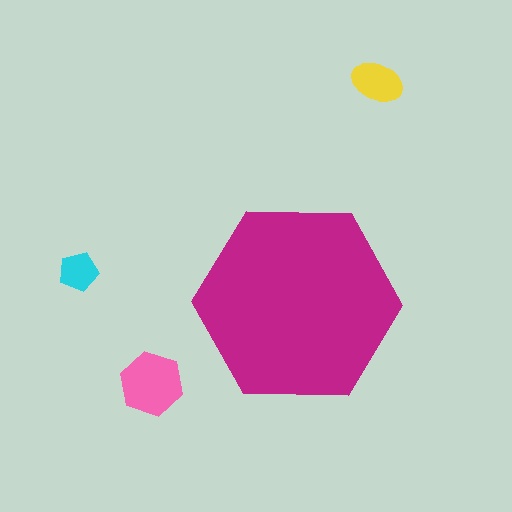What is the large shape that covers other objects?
A magenta hexagon.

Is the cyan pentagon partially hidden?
No, the cyan pentagon is fully visible.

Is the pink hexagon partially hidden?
No, the pink hexagon is fully visible.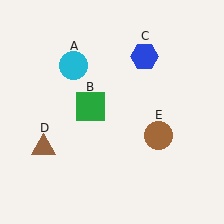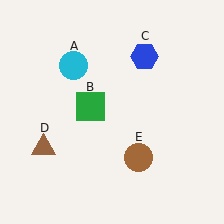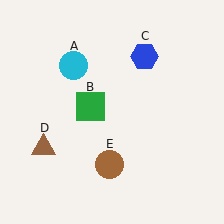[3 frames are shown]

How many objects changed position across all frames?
1 object changed position: brown circle (object E).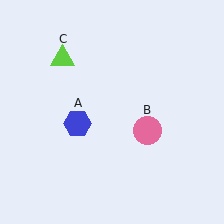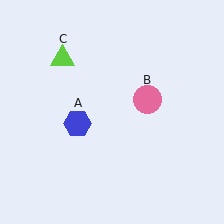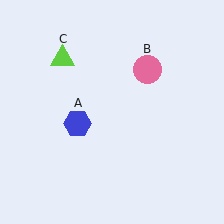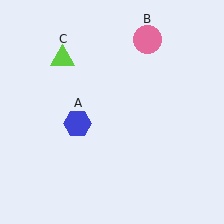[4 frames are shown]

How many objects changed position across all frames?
1 object changed position: pink circle (object B).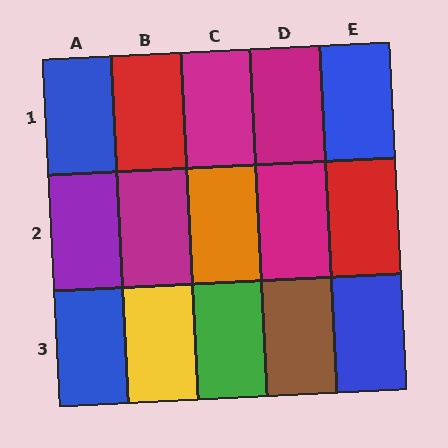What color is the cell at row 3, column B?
Yellow.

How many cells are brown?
1 cell is brown.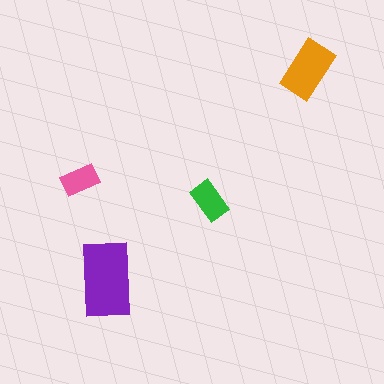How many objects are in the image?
There are 4 objects in the image.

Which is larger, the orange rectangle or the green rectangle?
The orange one.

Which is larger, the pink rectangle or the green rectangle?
The green one.